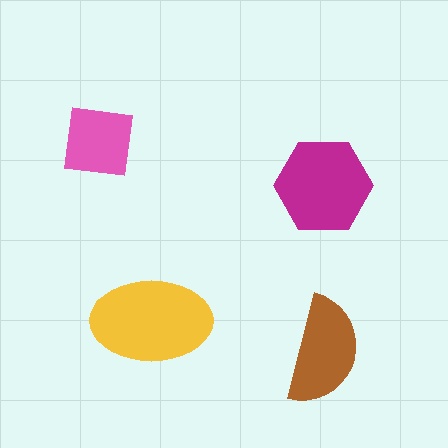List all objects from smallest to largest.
The pink square, the brown semicircle, the magenta hexagon, the yellow ellipse.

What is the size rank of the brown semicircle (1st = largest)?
3rd.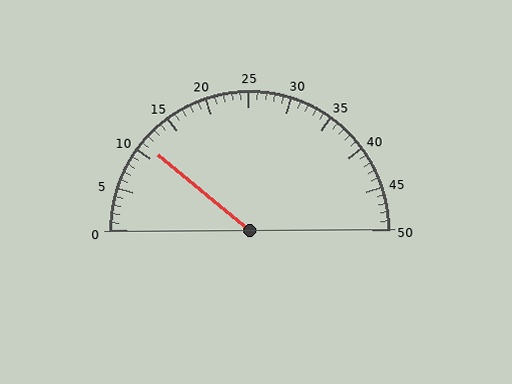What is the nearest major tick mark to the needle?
The nearest major tick mark is 10.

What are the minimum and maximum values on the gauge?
The gauge ranges from 0 to 50.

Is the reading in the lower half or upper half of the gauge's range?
The reading is in the lower half of the range (0 to 50).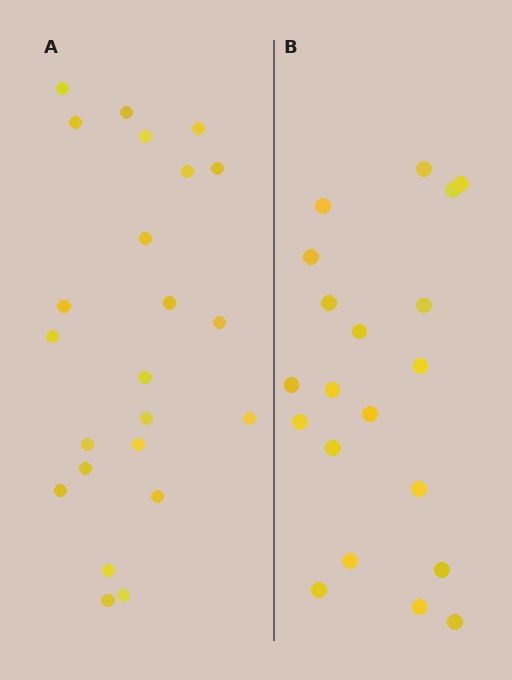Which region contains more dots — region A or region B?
Region A (the left region) has more dots.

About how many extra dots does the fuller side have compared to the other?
Region A has just a few more — roughly 2 or 3 more dots than region B.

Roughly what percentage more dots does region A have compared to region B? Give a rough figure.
About 15% more.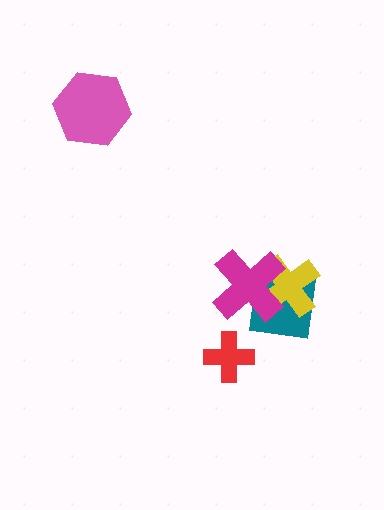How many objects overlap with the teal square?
2 objects overlap with the teal square.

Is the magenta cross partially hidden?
No, no other shape covers it.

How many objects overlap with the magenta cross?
2 objects overlap with the magenta cross.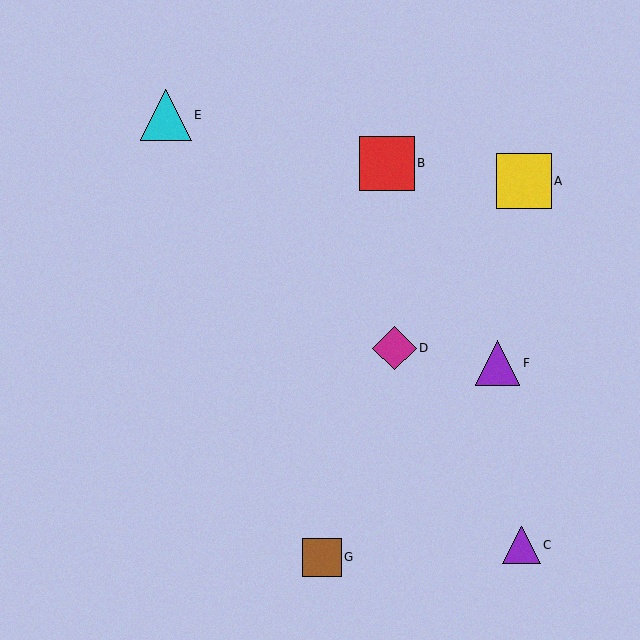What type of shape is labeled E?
Shape E is a cyan triangle.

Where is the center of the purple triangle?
The center of the purple triangle is at (521, 545).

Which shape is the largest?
The yellow square (labeled A) is the largest.